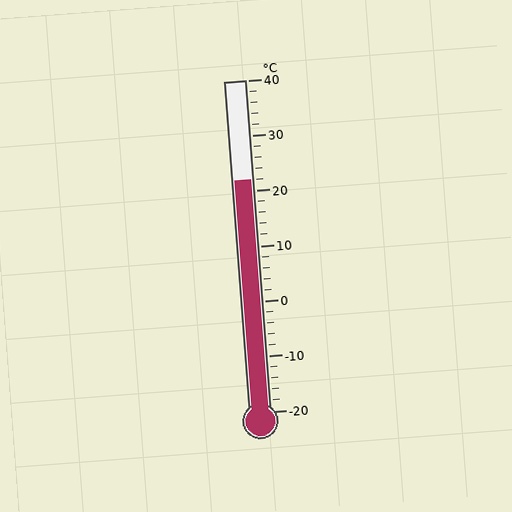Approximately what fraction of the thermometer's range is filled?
The thermometer is filled to approximately 70% of its range.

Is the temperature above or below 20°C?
The temperature is above 20°C.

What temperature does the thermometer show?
The thermometer shows approximately 22°C.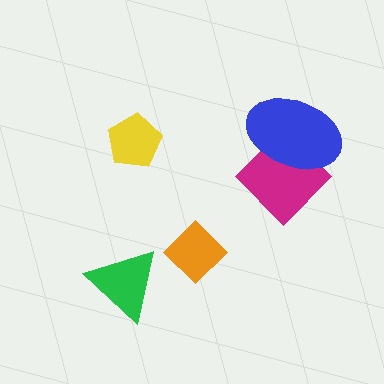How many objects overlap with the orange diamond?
0 objects overlap with the orange diamond.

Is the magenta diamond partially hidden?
Yes, it is partially covered by another shape.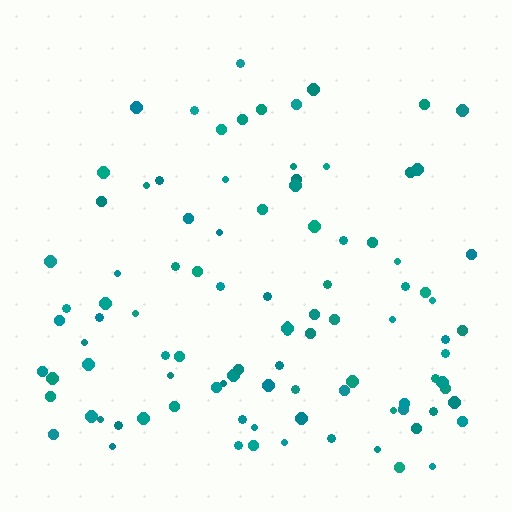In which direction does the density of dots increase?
From top to bottom, with the bottom side densest.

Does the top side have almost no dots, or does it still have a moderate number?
Still a moderate number, just noticeably fewer than the bottom.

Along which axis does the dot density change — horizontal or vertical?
Vertical.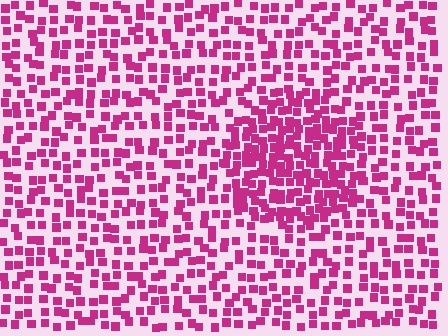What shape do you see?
I see a circle.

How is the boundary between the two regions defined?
The boundary is defined by a change in element density (approximately 1.9x ratio). All elements are the same color, size, and shape.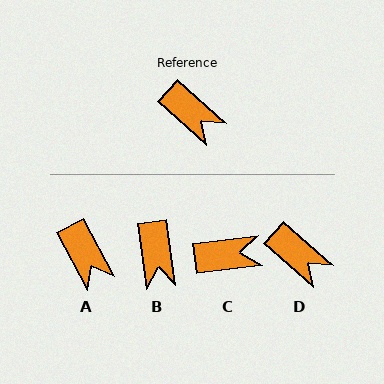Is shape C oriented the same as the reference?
No, it is off by about 48 degrees.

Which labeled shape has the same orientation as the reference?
D.